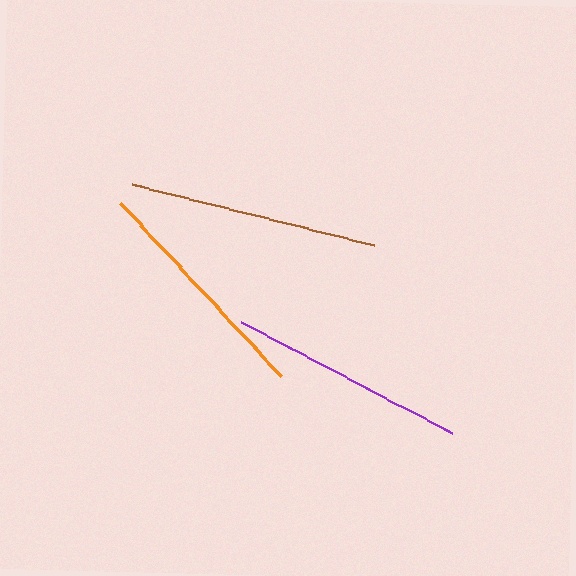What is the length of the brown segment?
The brown segment is approximately 250 pixels long.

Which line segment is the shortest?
The orange line is the shortest at approximately 236 pixels.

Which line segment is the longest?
The brown line is the longest at approximately 250 pixels.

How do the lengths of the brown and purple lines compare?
The brown and purple lines are approximately the same length.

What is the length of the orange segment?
The orange segment is approximately 236 pixels long.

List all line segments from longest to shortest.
From longest to shortest: brown, purple, orange.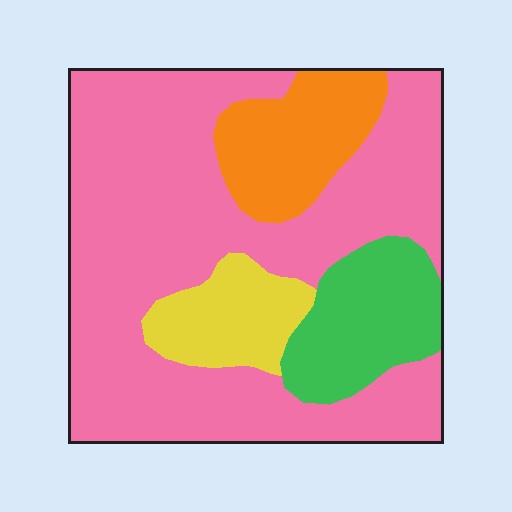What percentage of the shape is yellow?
Yellow takes up about one tenth (1/10) of the shape.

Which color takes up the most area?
Pink, at roughly 65%.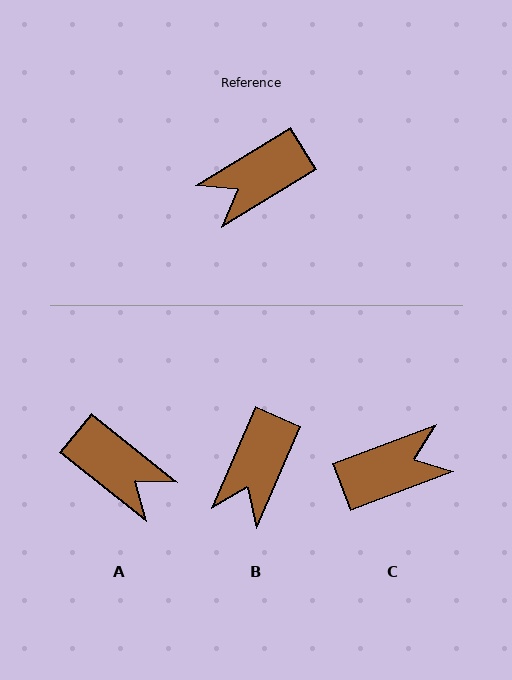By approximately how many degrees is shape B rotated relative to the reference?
Approximately 35 degrees counter-clockwise.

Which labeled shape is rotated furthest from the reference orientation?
C, about 169 degrees away.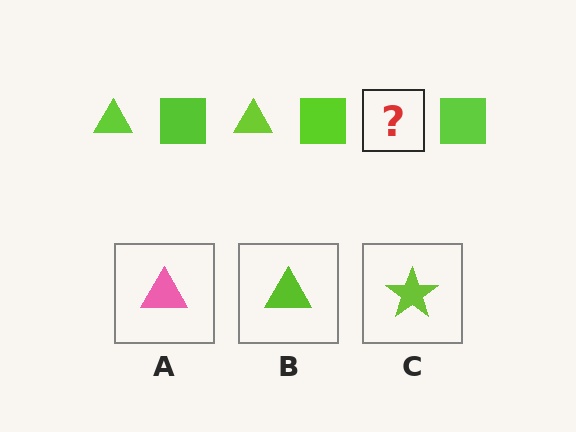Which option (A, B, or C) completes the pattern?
B.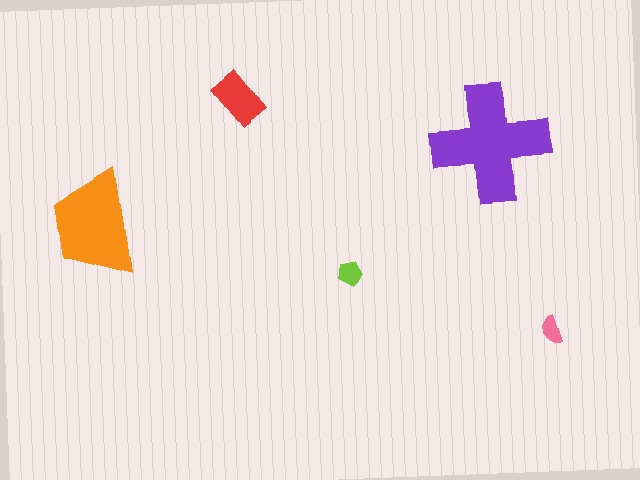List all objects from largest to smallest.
The purple cross, the orange trapezoid, the red rectangle, the lime pentagon, the pink semicircle.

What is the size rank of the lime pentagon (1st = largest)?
4th.